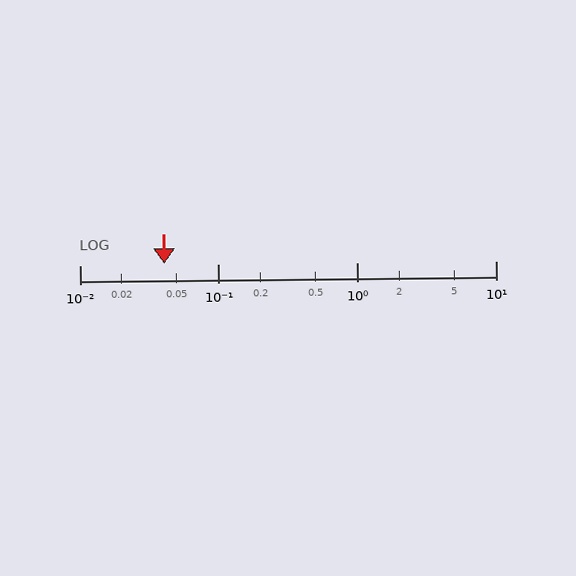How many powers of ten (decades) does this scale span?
The scale spans 3 decades, from 0.01 to 10.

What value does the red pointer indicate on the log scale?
The pointer indicates approximately 0.041.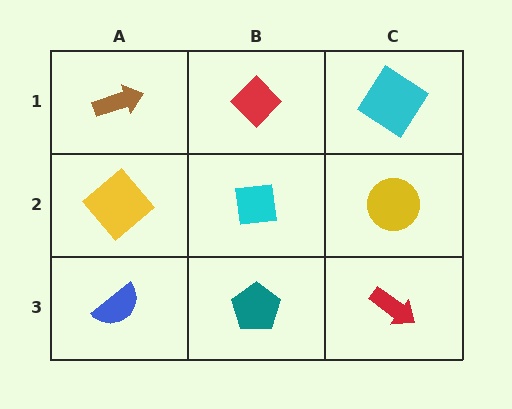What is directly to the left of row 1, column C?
A red diamond.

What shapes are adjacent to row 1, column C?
A yellow circle (row 2, column C), a red diamond (row 1, column B).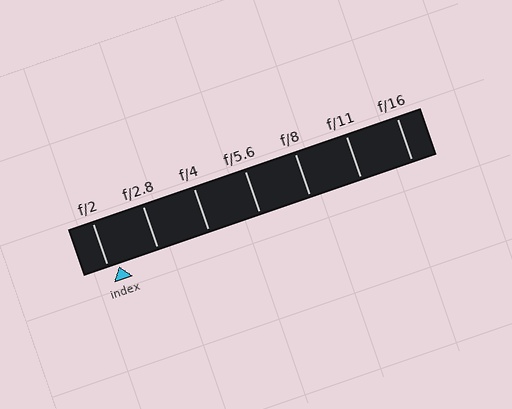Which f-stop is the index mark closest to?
The index mark is closest to f/2.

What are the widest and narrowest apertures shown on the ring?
The widest aperture shown is f/2 and the narrowest is f/16.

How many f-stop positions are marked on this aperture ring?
There are 7 f-stop positions marked.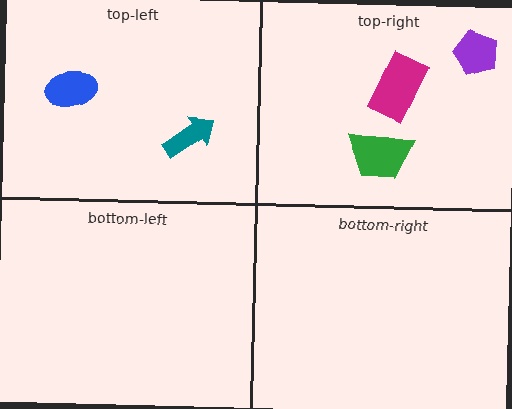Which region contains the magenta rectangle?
The top-right region.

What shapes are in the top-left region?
The teal arrow, the blue ellipse.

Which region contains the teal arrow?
The top-left region.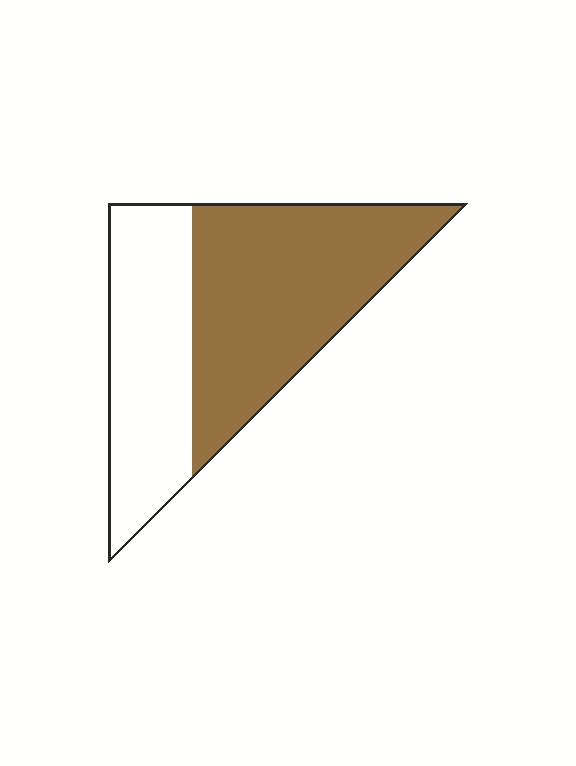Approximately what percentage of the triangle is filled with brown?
Approximately 60%.